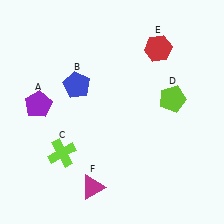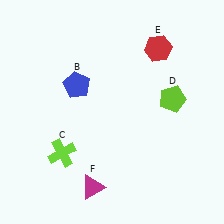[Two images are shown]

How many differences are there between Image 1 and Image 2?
There is 1 difference between the two images.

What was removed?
The purple pentagon (A) was removed in Image 2.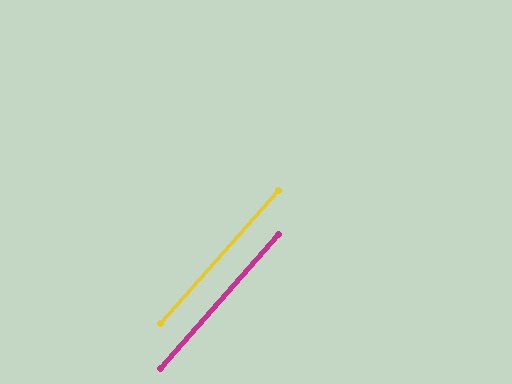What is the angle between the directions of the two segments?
Approximately 0 degrees.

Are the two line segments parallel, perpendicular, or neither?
Parallel — their directions differ by only 0.1°.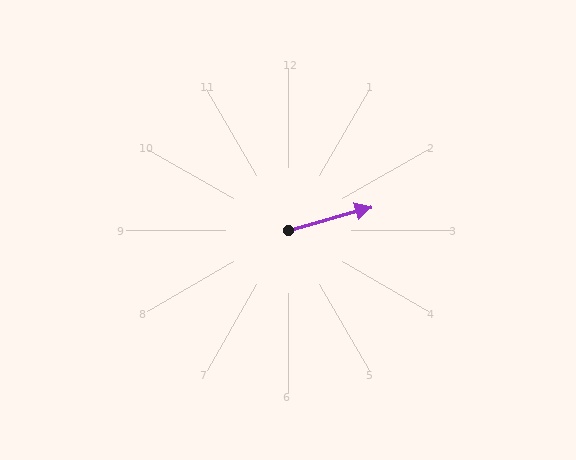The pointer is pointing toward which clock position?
Roughly 2 o'clock.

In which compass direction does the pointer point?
East.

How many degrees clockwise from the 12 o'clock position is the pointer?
Approximately 75 degrees.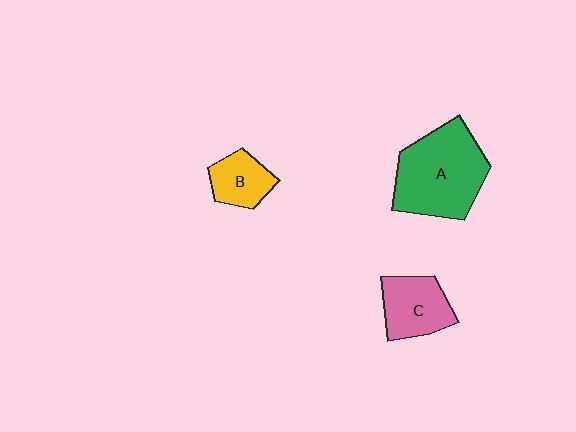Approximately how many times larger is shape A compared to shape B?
Approximately 2.5 times.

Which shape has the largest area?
Shape A (green).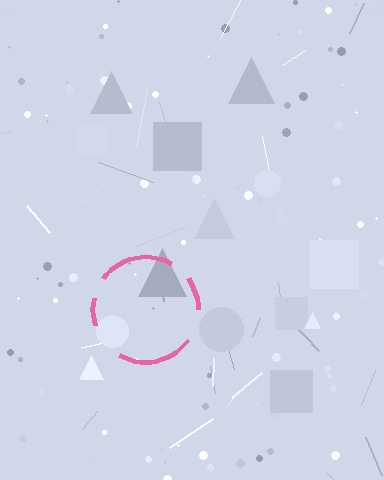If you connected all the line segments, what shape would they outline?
They would outline a circle.